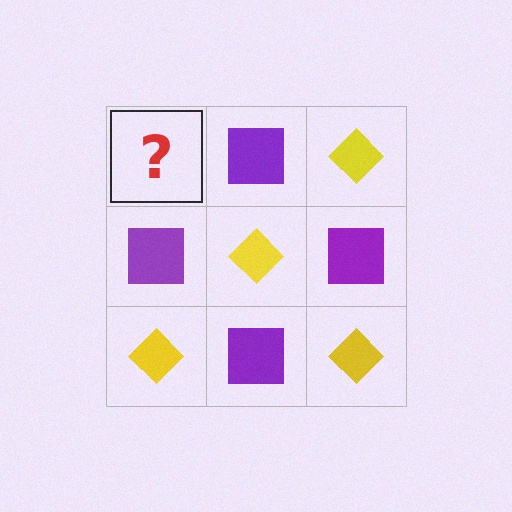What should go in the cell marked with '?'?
The missing cell should contain a yellow diamond.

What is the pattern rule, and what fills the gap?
The rule is that it alternates yellow diamond and purple square in a checkerboard pattern. The gap should be filled with a yellow diamond.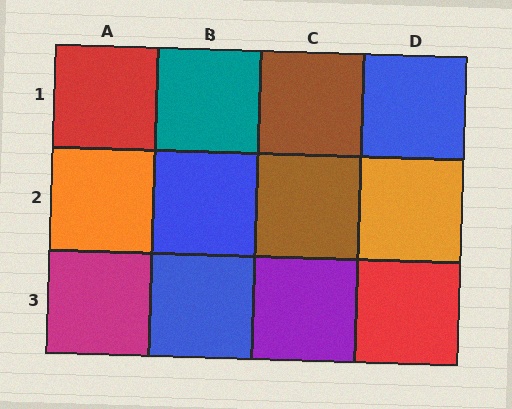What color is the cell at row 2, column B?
Blue.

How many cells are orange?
2 cells are orange.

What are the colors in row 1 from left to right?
Red, teal, brown, blue.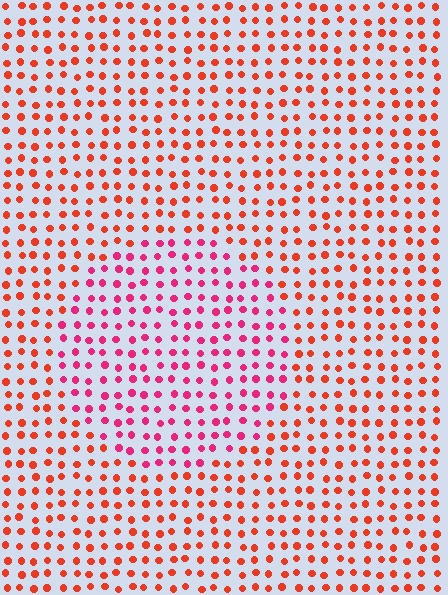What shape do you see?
I see a circle.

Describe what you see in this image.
The image is filled with small red elements in a uniform arrangement. A circle-shaped region is visible where the elements are tinted to a slightly different hue, forming a subtle color boundary.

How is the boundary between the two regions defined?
The boundary is defined purely by a slight shift in hue (about 35 degrees). Spacing, size, and orientation are identical on both sides.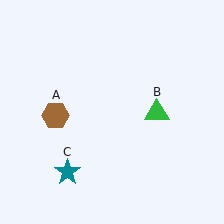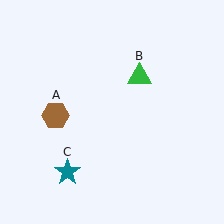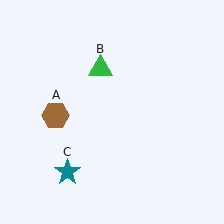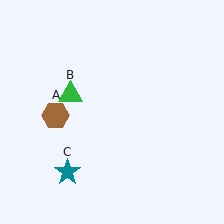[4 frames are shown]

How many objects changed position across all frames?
1 object changed position: green triangle (object B).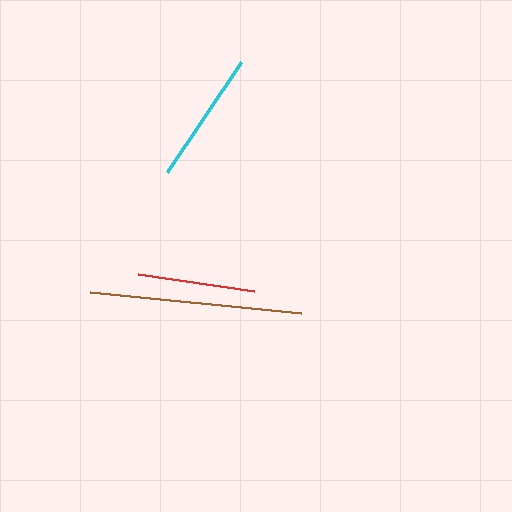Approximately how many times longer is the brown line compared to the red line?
The brown line is approximately 1.8 times the length of the red line.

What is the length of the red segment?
The red segment is approximately 117 pixels long.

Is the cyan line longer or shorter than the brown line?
The brown line is longer than the cyan line.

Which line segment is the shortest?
The red line is the shortest at approximately 117 pixels.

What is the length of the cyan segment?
The cyan segment is approximately 133 pixels long.